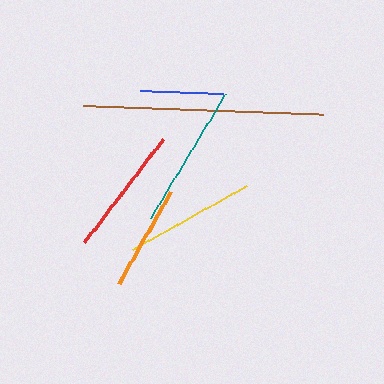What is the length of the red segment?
The red segment is approximately 129 pixels long.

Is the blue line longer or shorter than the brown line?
The brown line is longer than the blue line.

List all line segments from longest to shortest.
From longest to shortest: brown, teal, yellow, red, orange, blue.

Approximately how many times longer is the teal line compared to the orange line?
The teal line is approximately 1.4 times the length of the orange line.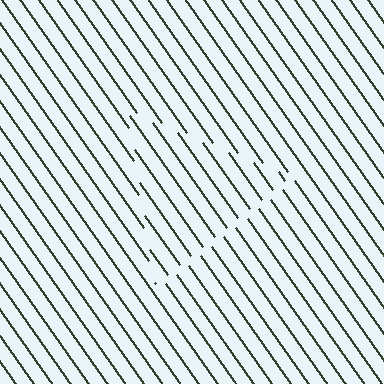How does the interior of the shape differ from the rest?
The interior of the shape contains the same grating, shifted by half a period — the contour is defined by the phase discontinuity where line-ends from the inner and outer gratings abut.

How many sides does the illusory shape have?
3 sides — the line-ends trace a triangle.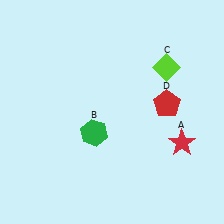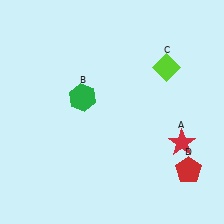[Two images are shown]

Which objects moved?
The objects that moved are: the green hexagon (B), the red pentagon (D).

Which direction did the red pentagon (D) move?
The red pentagon (D) moved down.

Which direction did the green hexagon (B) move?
The green hexagon (B) moved up.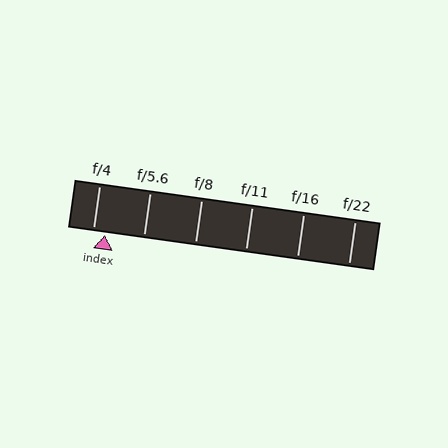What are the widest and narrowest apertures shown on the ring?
The widest aperture shown is f/4 and the narrowest is f/22.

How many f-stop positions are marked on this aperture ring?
There are 6 f-stop positions marked.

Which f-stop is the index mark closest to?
The index mark is closest to f/4.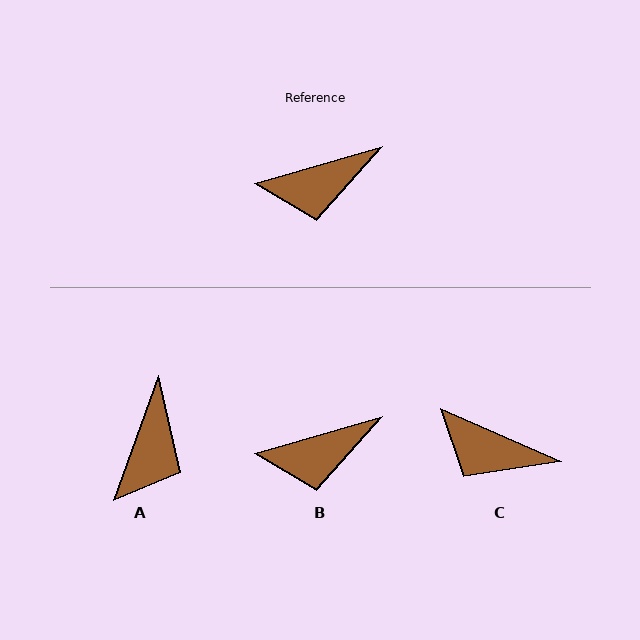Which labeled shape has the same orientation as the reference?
B.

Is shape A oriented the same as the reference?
No, it is off by about 54 degrees.